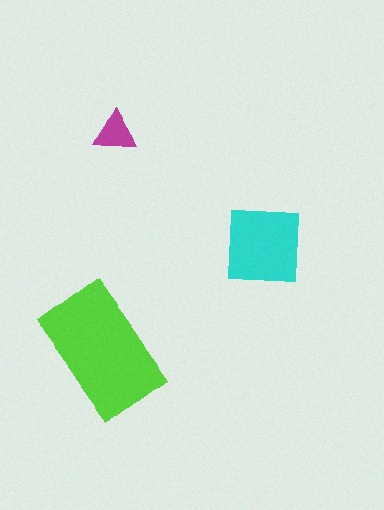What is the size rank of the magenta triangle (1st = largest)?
3rd.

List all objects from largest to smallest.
The lime rectangle, the cyan square, the magenta triangle.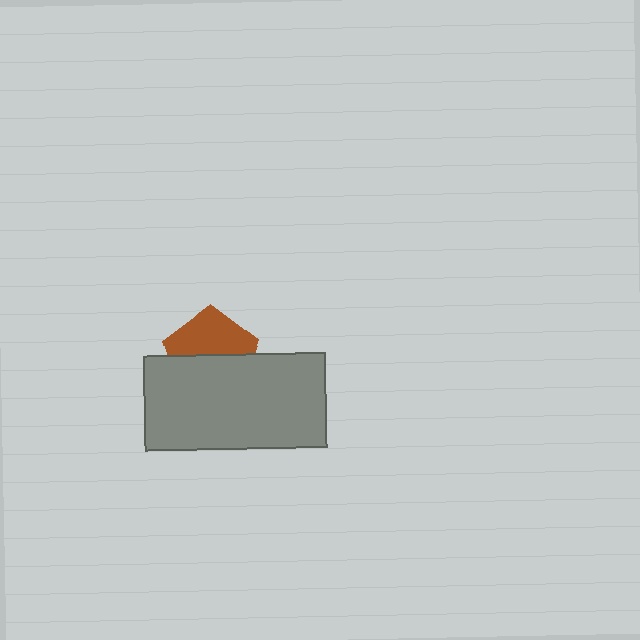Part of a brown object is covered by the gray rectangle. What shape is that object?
It is a pentagon.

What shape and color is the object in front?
The object in front is a gray rectangle.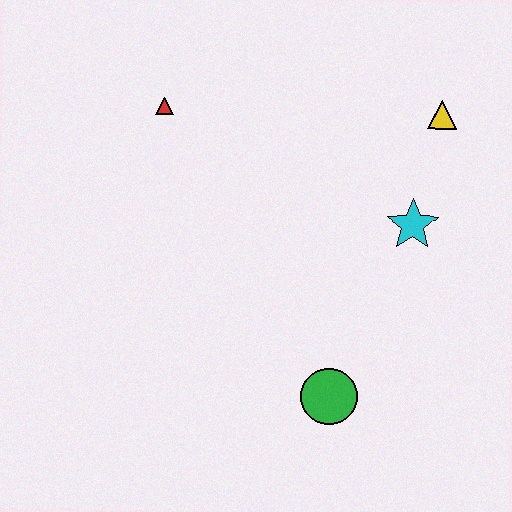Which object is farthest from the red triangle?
The green circle is farthest from the red triangle.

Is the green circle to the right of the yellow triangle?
No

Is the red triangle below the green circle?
No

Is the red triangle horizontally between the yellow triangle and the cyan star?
No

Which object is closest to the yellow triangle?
The cyan star is closest to the yellow triangle.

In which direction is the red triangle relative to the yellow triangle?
The red triangle is to the left of the yellow triangle.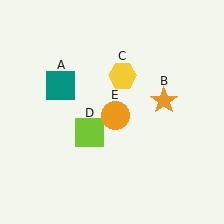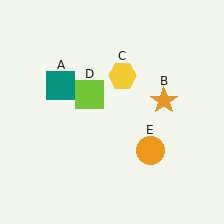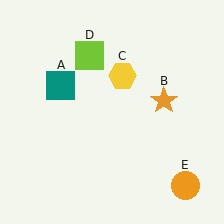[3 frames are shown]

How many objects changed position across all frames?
2 objects changed position: lime square (object D), orange circle (object E).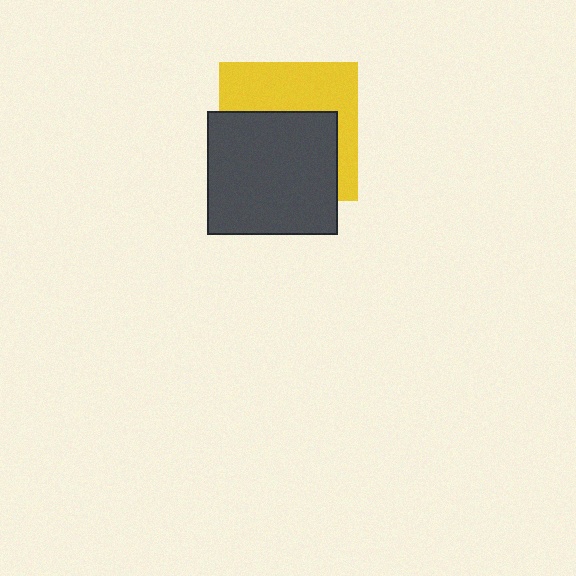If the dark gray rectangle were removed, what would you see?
You would see the complete yellow square.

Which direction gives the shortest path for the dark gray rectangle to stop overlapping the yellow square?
Moving down gives the shortest separation.